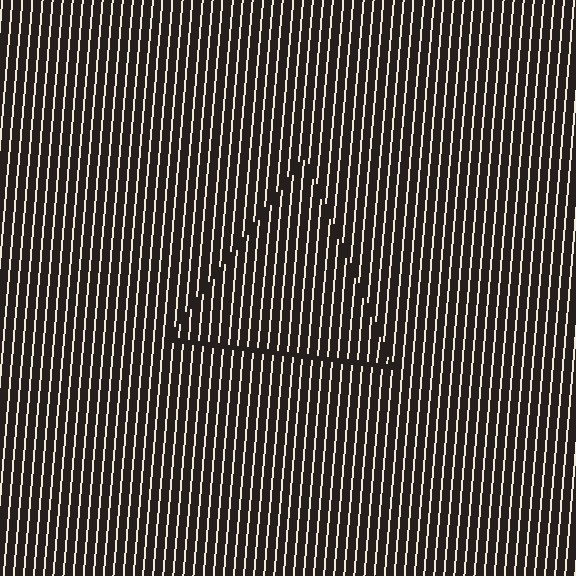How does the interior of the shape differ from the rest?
The interior of the shape contains the same grating, shifted by half a period — the contour is defined by the phase discontinuity where line-ends from the inner and outer gratings abut.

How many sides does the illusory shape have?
3 sides — the line-ends trace a triangle.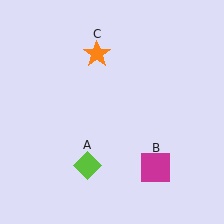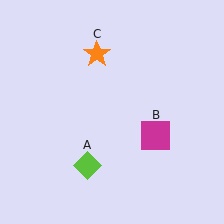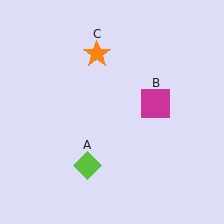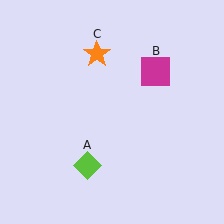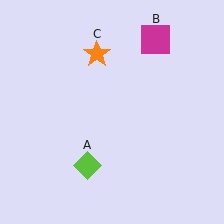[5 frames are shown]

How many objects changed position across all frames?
1 object changed position: magenta square (object B).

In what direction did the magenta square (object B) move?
The magenta square (object B) moved up.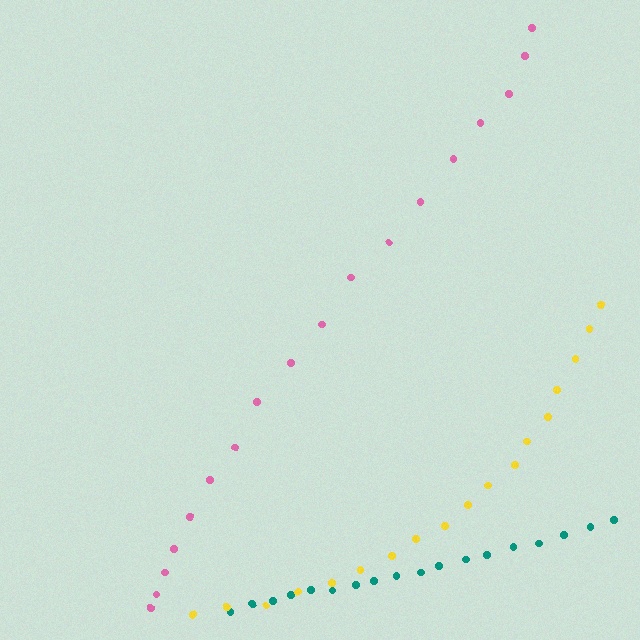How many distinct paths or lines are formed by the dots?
There are 3 distinct paths.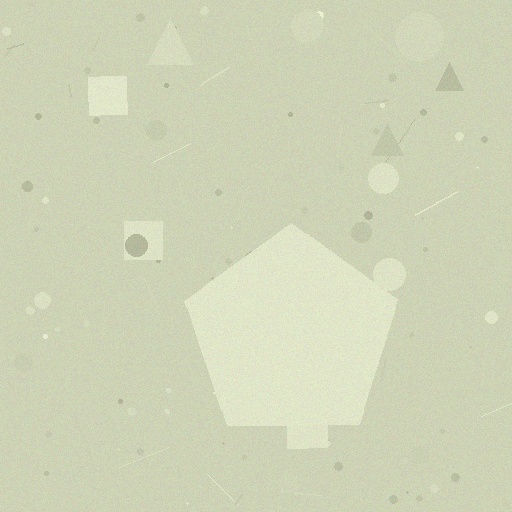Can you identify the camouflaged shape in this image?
The camouflaged shape is a pentagon.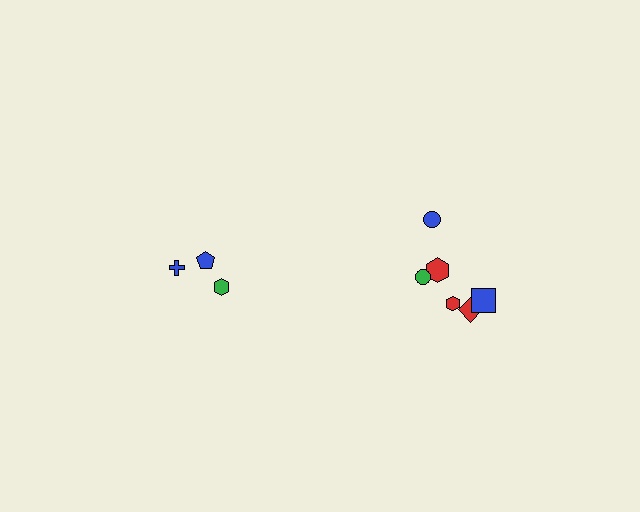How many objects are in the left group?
There are 3 objects.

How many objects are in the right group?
There are 6 objects.